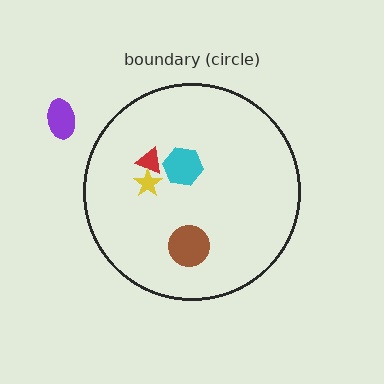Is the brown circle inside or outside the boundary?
Inside.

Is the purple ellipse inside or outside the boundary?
Outside.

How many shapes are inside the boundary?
4 inside, 1 outside.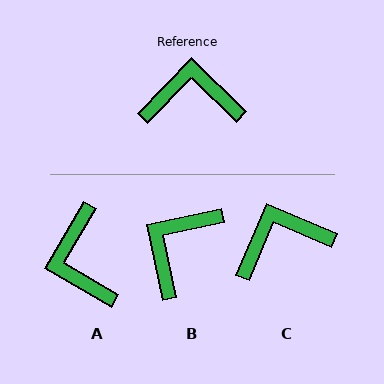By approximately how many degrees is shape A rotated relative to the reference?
Approximately 104 degrees counter-clockwise.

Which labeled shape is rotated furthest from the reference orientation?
A, about 104 degrees away.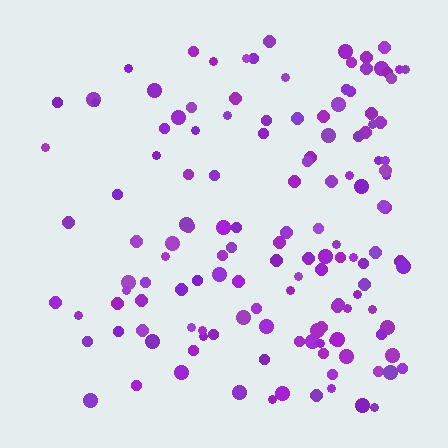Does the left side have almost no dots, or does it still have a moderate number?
Still a moderate number, just noticeably fewer than the right.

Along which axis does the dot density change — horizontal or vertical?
Horizontal.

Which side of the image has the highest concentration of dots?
The right.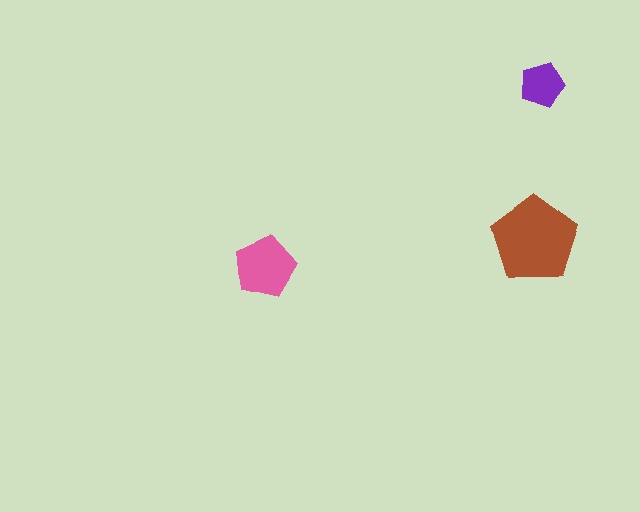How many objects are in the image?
There are 3 objects in the image.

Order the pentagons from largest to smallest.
the brown one, the pink one, the purple one.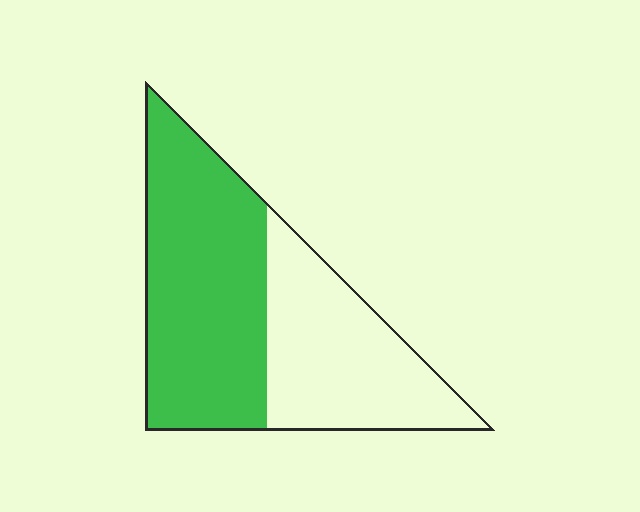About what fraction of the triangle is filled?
About three fifths (3/5).